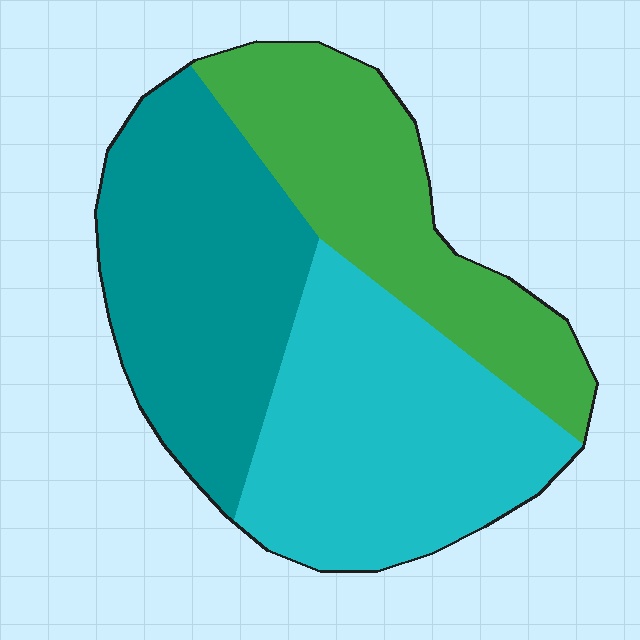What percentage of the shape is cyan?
Cyan covers 37% of the shape.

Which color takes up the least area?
Green, at roughly 30%.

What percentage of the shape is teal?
Teal takes up between a quarter and a half of the shape.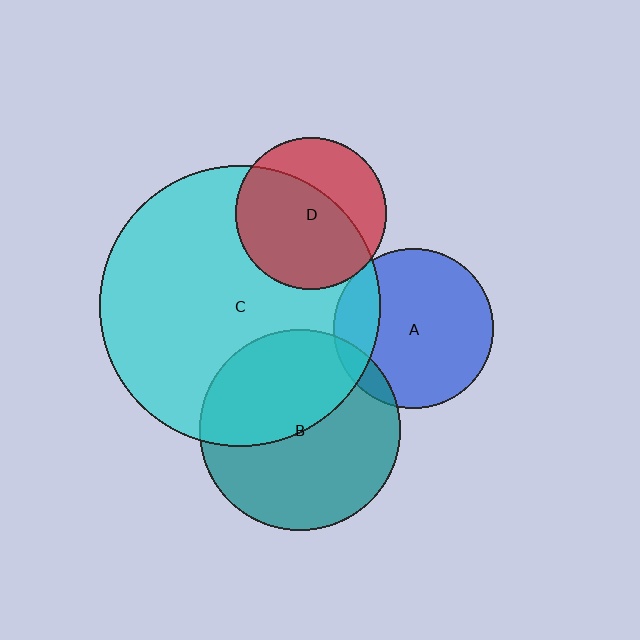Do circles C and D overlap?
Yes.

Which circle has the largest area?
Circle C (cyan).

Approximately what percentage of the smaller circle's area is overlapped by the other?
Approximately 65%.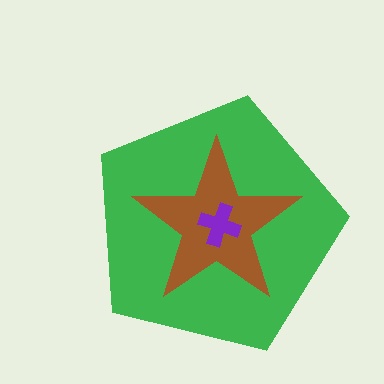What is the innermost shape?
The purple cross.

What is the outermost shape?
The green pentagon.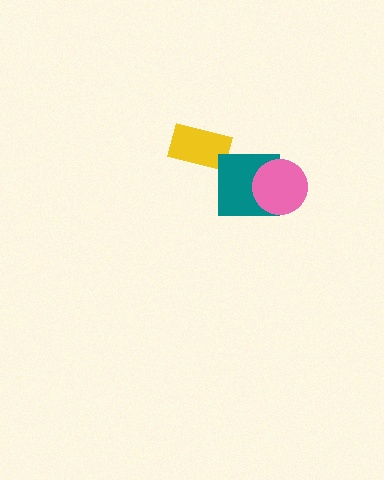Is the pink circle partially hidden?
No, no other shape covers it.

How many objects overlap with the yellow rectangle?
0 objects overlap with the yellow rectangle.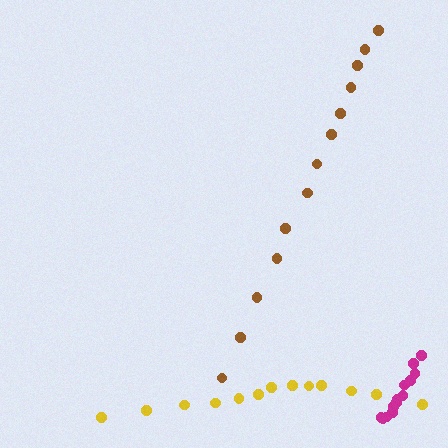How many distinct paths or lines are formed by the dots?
There are 3 distinct paths.